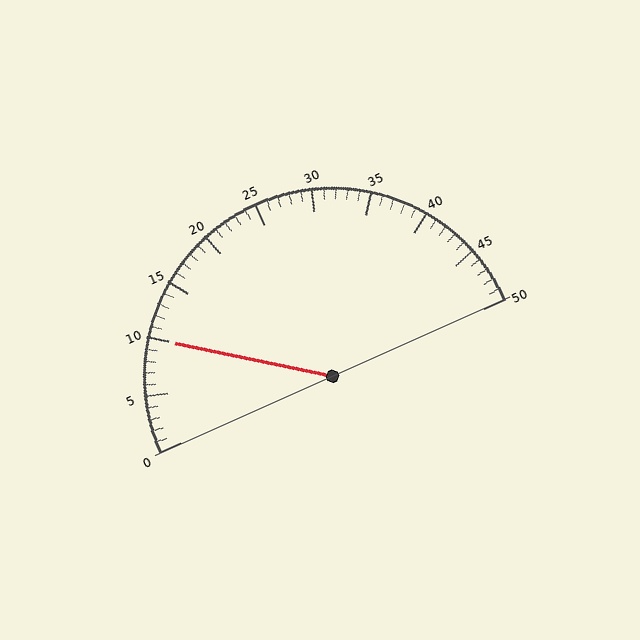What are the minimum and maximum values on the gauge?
The gauge ranges from 0 to 50.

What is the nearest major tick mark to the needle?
The nearest major tick mark is 10.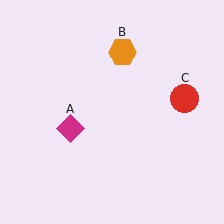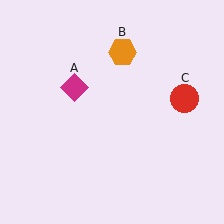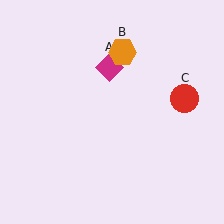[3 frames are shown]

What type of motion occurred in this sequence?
The magenta diamond (object A) rotated clockwise around the center of the scene.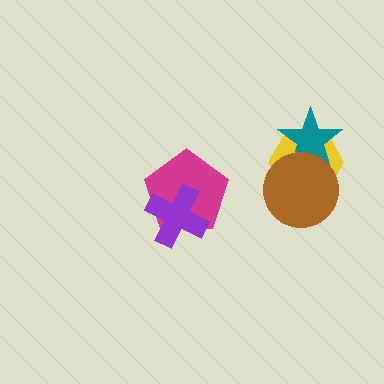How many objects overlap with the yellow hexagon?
2 objects overlap with the yellow hexagon.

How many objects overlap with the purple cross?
1 object overlaps with the purple cross.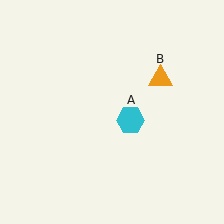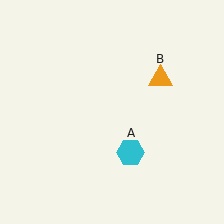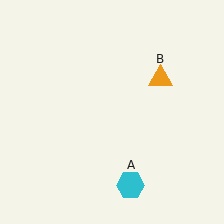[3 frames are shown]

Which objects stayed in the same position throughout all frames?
Orange triangle (object B) remained stationary.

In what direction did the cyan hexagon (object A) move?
The cyan hexagon (object A) moved down.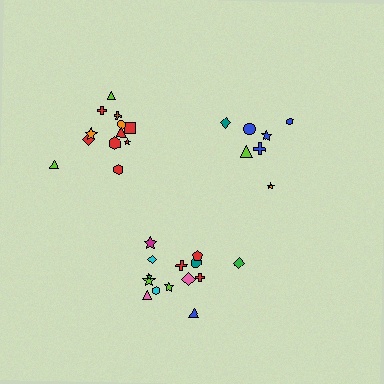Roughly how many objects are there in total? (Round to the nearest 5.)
Roughly 35 objects in total.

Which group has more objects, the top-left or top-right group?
The top-left group.